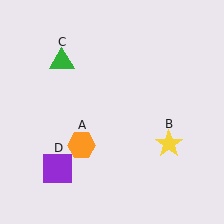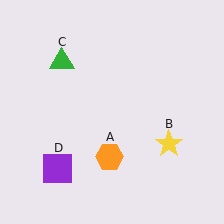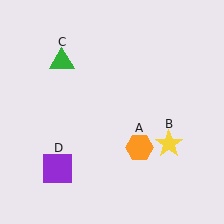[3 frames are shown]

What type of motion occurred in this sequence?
The orange hexagon (object A) rotated counterclockwise around the center of the scene.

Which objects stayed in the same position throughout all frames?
Yellow star (object B) and green triangle (object C) and purple square (object D) remained stationary.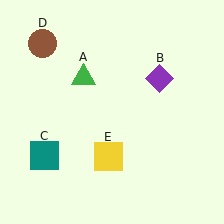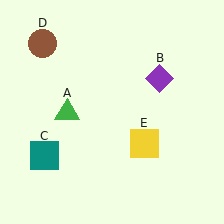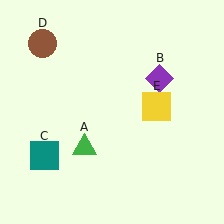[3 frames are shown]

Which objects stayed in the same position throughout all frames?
Purple diamond (object B) and teal square (object C) and brown circle (object D) remained stationary.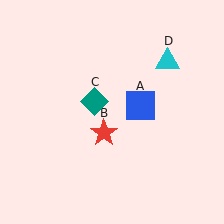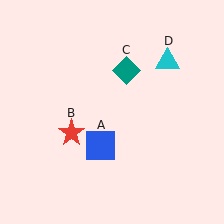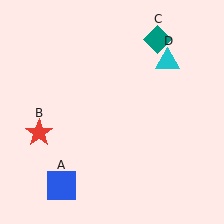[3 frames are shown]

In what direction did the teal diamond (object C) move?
The teal diamond (object C) moved up and to the right.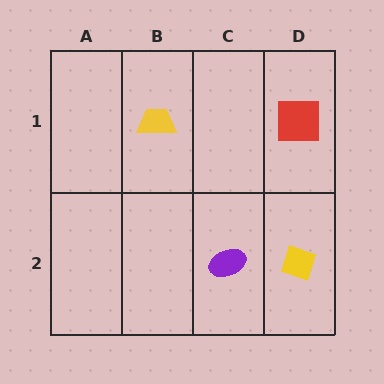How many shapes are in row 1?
2 shapes.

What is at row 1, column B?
A yellow trapezoid.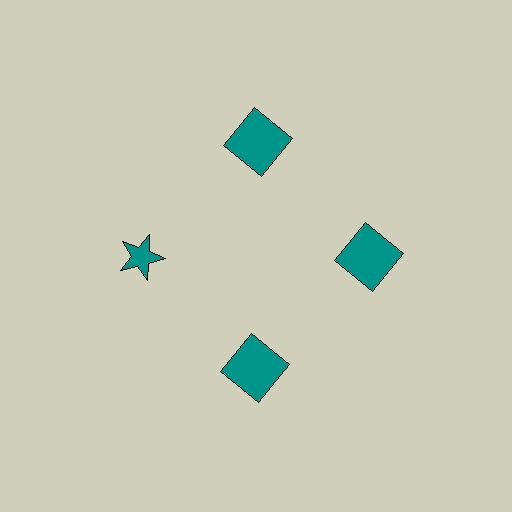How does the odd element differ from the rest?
It has a different shape: star instead of square.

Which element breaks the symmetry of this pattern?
The teal star at roughly the 9 o'clock position breaks the symmetry. All other shapes are teal squares.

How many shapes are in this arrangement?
There are 4 shapes arranged in a ring pattern.